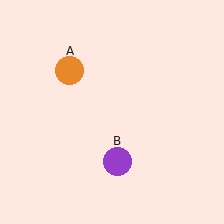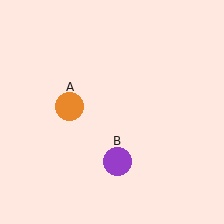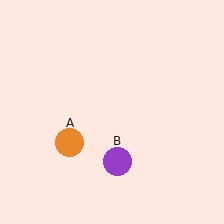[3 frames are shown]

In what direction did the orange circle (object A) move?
The orange circle (object A) moved down.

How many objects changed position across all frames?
1 object changed position: orange circle (object A).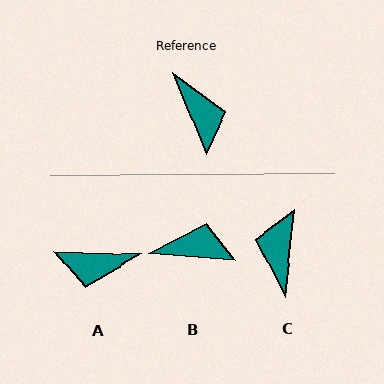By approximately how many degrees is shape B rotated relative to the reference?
Approximately 64 degrees counter-clockwise.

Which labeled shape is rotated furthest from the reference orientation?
C, about 152 degrees away.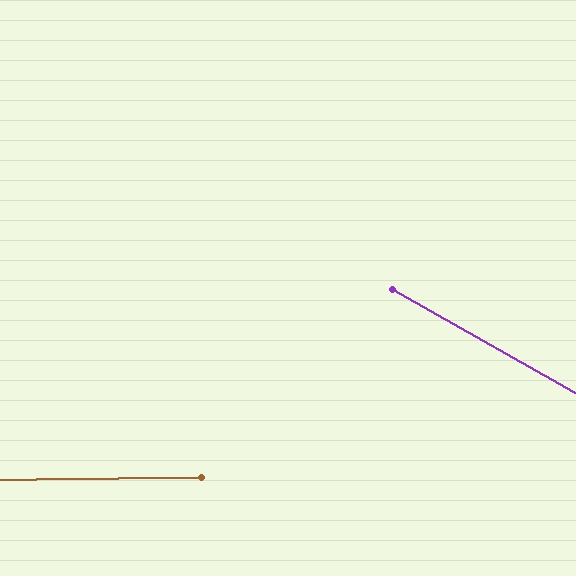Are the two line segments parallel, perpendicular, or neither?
Neither parallel nor perpendicular — they differ by about 31°.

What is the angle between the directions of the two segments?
Approximately 31 degrees.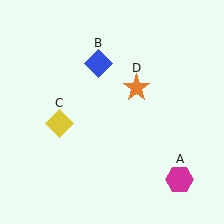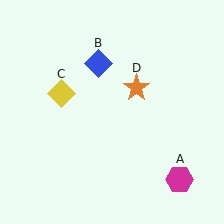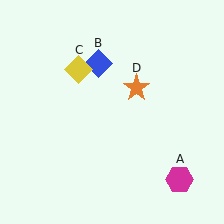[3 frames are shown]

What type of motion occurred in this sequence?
The yellow diamond (object C) rotated clockwise around the center of the scene.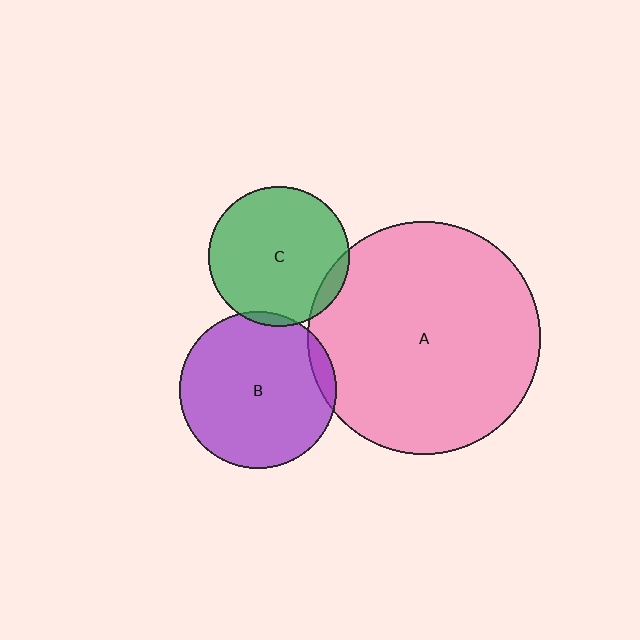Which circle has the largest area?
Circle A (pink).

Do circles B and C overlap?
Yes.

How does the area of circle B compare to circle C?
Approximately 1.3 times.